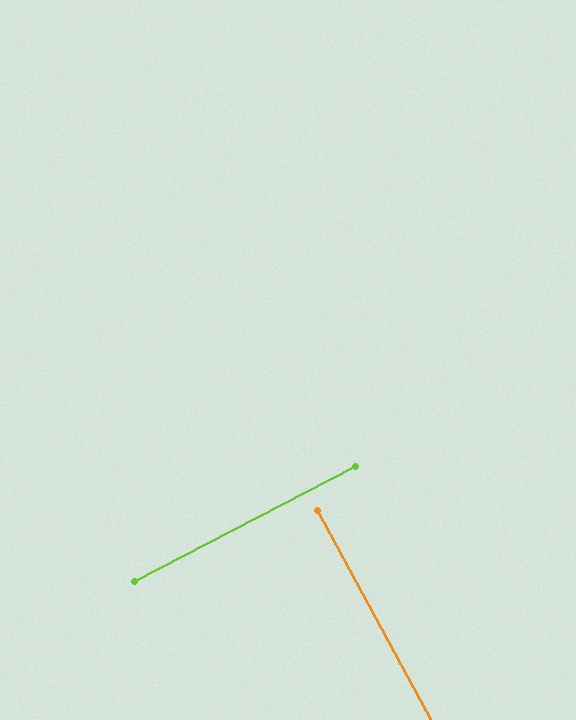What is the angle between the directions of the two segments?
Approximately 89 degrees.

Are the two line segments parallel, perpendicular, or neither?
Perpendicular — they meet at approximately 89°.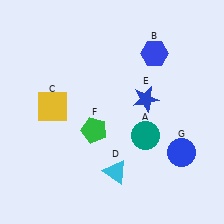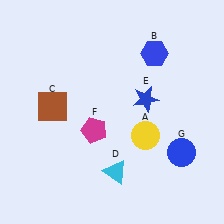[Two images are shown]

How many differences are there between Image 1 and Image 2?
There are 3 differences between the two images.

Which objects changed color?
A changed from teal to yellow. C changed from yellow to brown. F changed from green to magenta.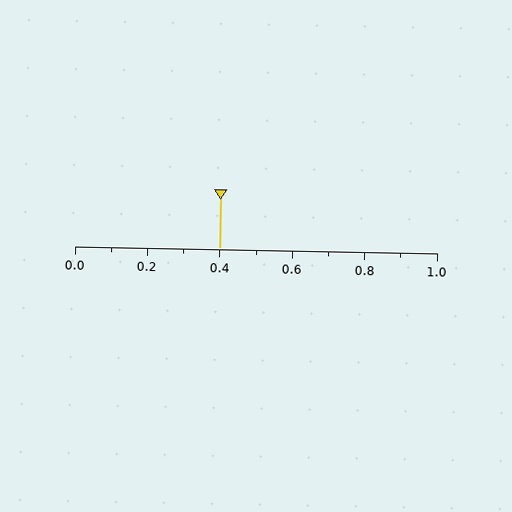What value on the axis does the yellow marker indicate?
The marker indicates approximately 0.4.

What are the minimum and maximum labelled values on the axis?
The axis runs from 0.0 to 1.0.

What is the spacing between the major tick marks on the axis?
The major ticks are spaced 0.2 apart.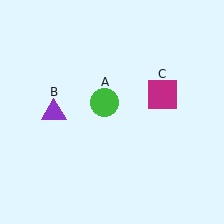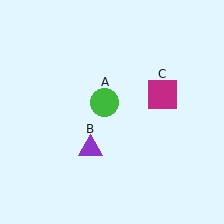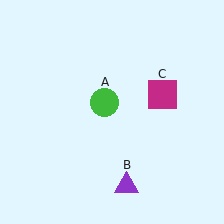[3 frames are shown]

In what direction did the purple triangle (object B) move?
The purple triangle (object B) moved down and to the right.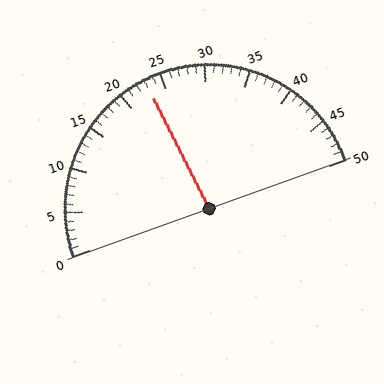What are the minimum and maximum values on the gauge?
The gauge ranges from 0 to 50.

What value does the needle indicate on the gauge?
The needle indicates approximately 23.